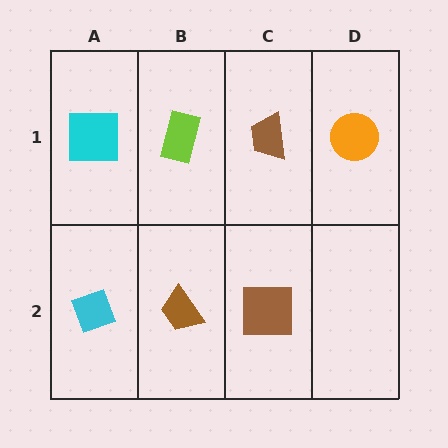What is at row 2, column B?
A brown trapezoid.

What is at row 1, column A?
A cyan square.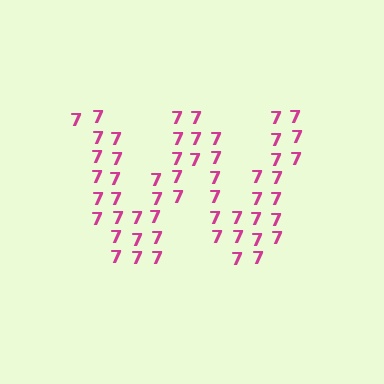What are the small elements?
The small elements are digit 7's.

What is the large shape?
The large shape is the letter W.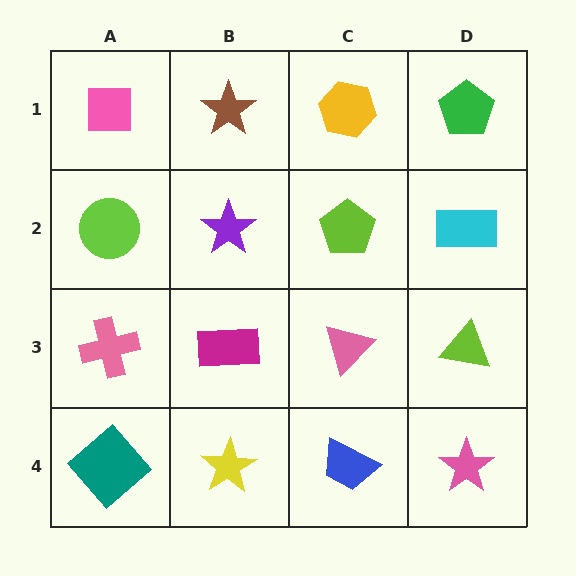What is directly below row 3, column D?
A pink star.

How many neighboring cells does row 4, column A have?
2.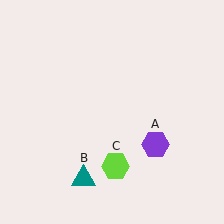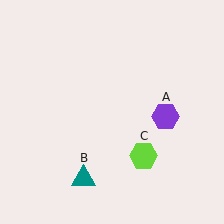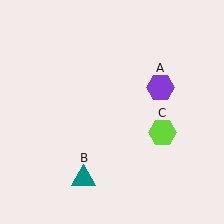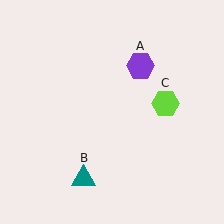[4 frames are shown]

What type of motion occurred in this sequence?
The purple hexagon (object A), lime hexagon (object C) rotated counterclockwise around the center of the scene.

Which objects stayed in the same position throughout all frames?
Teal triangle (object B) remained stationary.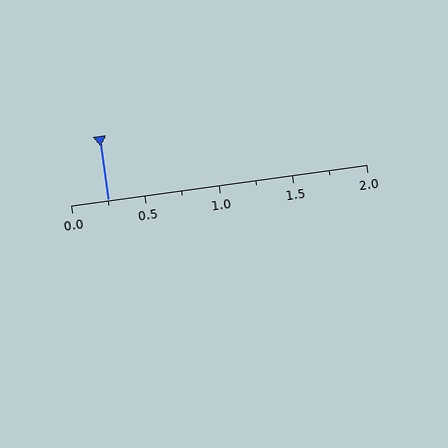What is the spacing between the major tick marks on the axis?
The major ticks are spaced 0.5 apart.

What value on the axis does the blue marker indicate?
The marker indicates approximately 0.25.